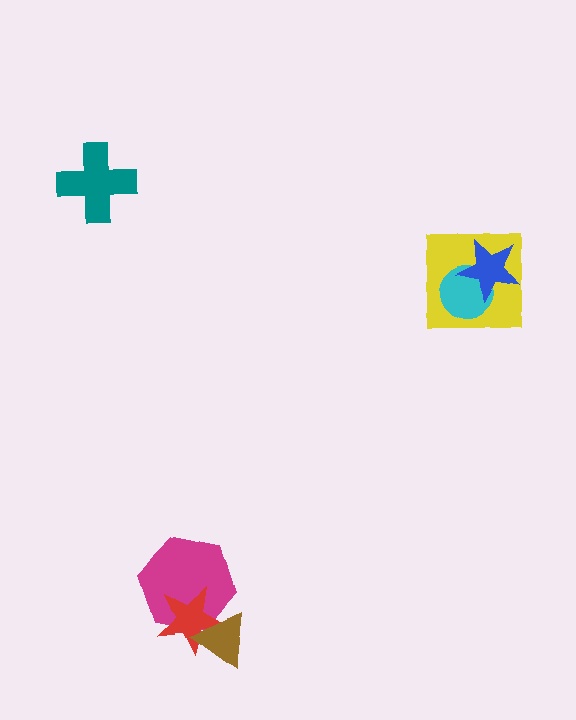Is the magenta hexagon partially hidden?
Yes, it is partially covered by another shape.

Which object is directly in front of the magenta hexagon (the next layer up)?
The red star is directly in front of the magenta hexagon.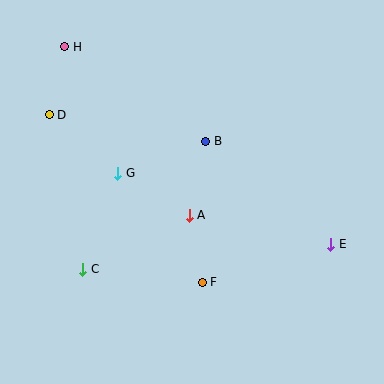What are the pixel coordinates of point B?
Point B is at (206, 141).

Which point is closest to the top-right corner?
Point B is closest to the top-right corner.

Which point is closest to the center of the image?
Point A at (189, 215) is closest to the center.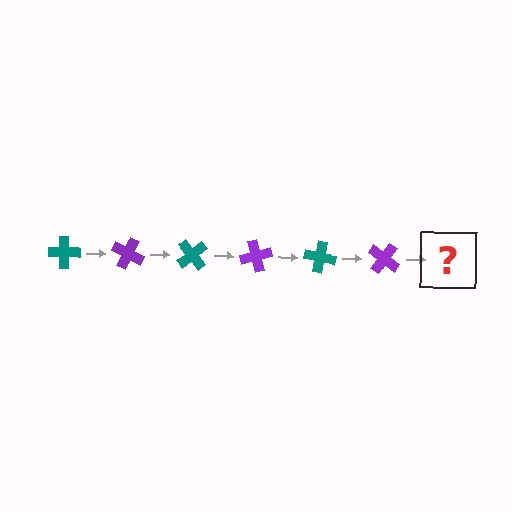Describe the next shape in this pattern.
It should be a teal cross, rotated 150 degrees from the start.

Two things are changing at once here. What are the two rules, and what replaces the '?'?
The two rules are that it rotates 25 degrees each step and the color cycles through teal and purple. The '?' should be a teal cross, rotated 150 degrees from the start.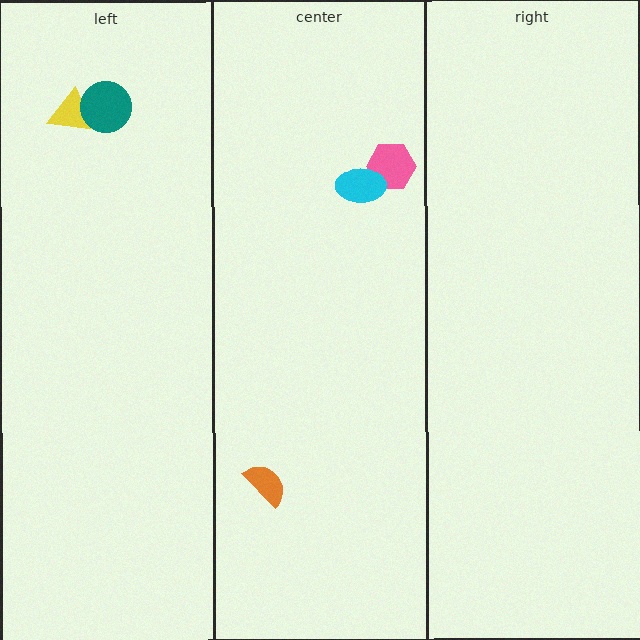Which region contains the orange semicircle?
The center region.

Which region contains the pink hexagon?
The center region.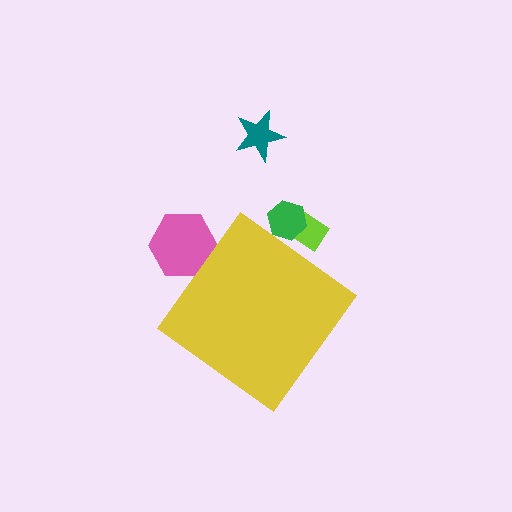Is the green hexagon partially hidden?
Yes, the green hexagon is partially hidden behind the yellow diamond.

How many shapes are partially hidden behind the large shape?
3 shapes are partially hidden.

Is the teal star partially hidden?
No, the teal star is fully visible.